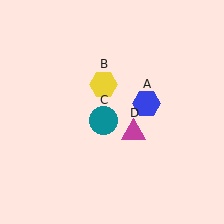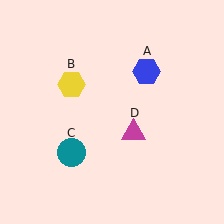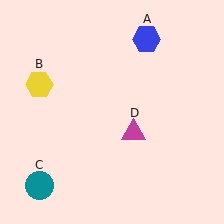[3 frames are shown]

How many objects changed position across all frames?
3 objects changed position: blue hexagon (object A), yellow hexagon (object B), teal circle (object C).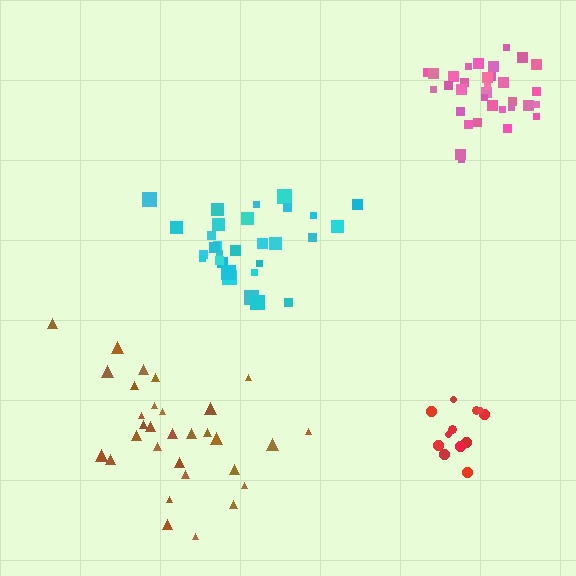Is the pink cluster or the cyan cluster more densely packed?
Pink.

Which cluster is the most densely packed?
Pink.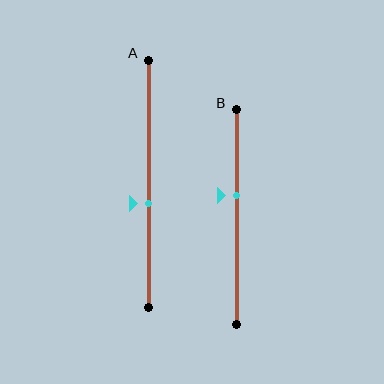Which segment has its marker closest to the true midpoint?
Segment A has its marker closest to the true midpoint.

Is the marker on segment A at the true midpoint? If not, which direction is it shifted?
No, the marker on segment A is shifted downward by about 8% of the segment length.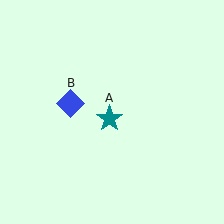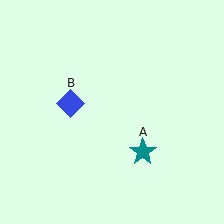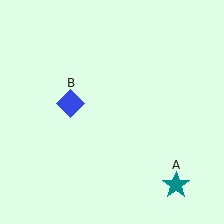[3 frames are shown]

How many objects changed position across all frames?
1 object changed position: teal star (object A).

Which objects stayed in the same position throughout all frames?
Blue diamond (object B) remained stationary.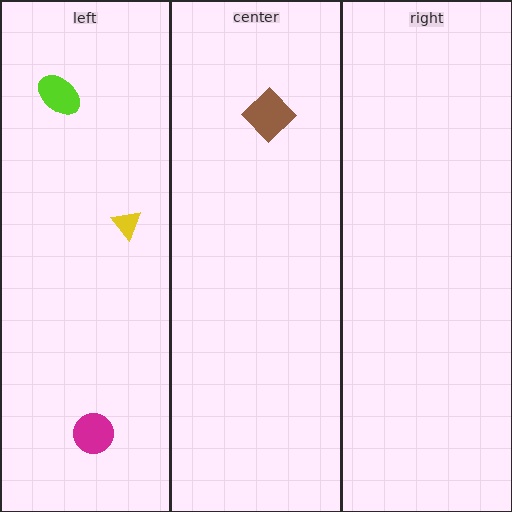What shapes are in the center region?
The brown diamond.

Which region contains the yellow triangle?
The left region.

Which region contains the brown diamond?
The center region.